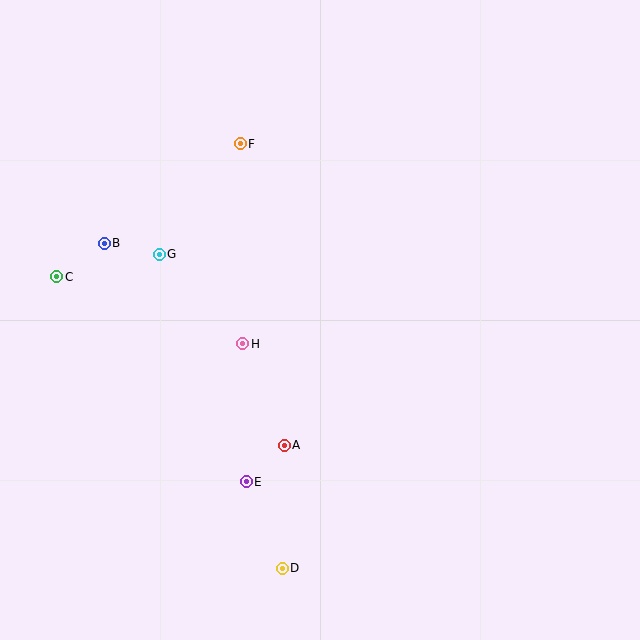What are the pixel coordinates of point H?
Point H is at (243, 344).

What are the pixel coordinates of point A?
Point A is at (284, 445).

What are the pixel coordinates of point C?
Point C is at (57, 277).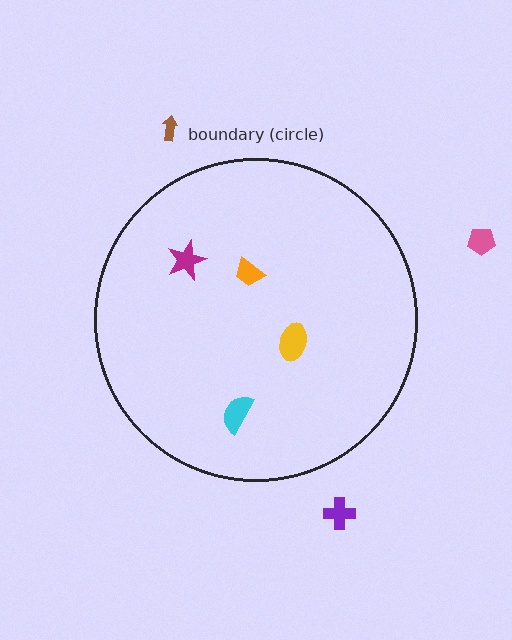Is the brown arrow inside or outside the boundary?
Outside.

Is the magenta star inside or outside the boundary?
Inside.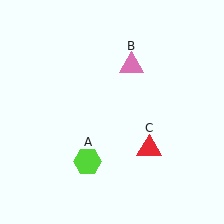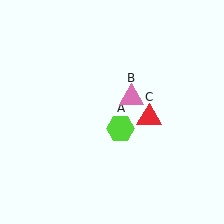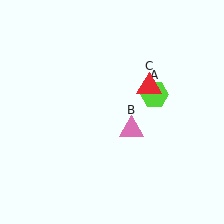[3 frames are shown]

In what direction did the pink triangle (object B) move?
The pink triangle (object B) moved down.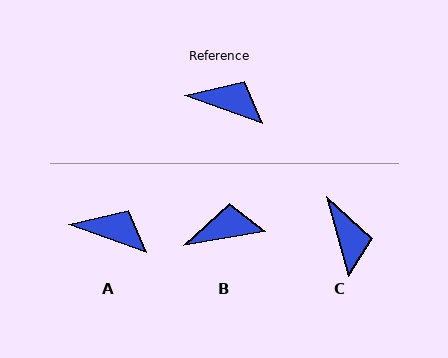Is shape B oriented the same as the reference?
No, it is off by about 29 degrees.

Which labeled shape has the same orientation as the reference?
A.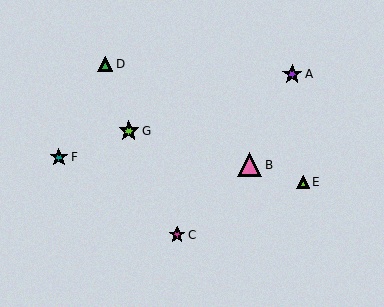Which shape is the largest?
The pink triangle (labeled B) is the largest.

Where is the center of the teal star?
The center of the teal star is at (59, 157).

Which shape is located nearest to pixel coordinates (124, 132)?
The lime star (labeled G) at (129, 131) is nearest to that location.